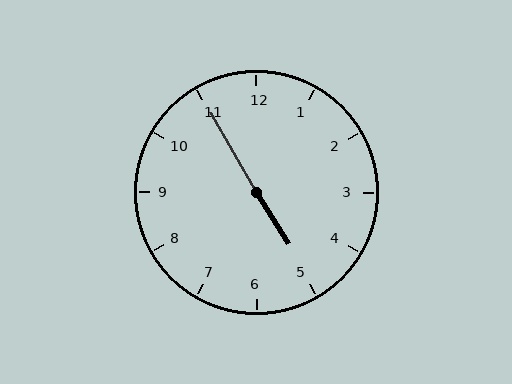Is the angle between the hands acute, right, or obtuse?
It is obtuse.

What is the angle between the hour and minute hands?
Approximately 178 degrees.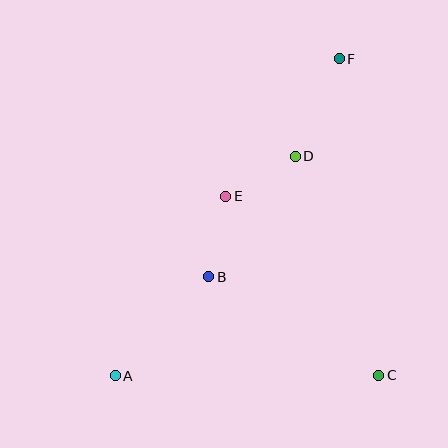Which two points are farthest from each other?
Points A and F are farthest from each other.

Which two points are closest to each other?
Points D and E are closest to each other.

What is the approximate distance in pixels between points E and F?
The distance between E and F is approximately 178 pixels.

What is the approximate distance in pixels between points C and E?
The distance between C and E is approximately 236 pixels.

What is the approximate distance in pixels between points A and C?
The distance between A and C is approximately 264 pixels.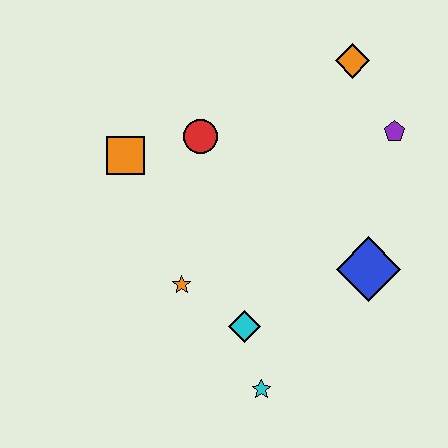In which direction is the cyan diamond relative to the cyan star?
The cyan diamond is above the cyan star.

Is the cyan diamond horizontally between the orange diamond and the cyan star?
No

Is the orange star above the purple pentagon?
No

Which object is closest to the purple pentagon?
The orange diamond is closest to the purple pentagon.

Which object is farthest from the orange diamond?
The cyan star is farthest from the orange diamond.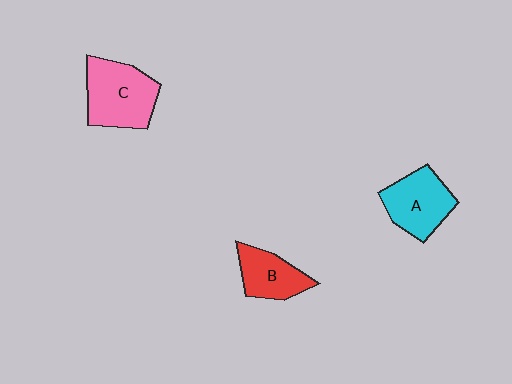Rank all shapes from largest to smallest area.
From largest to smallest: C (pink), A (cyan), B (red).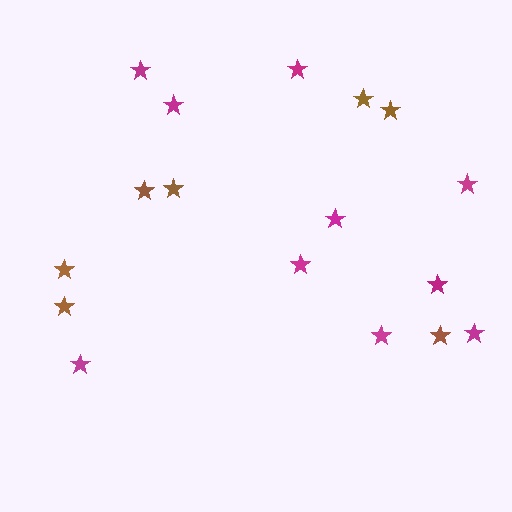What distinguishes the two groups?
There are 2 groups: one group of magenta stars (10) and one group of brown stars (7).